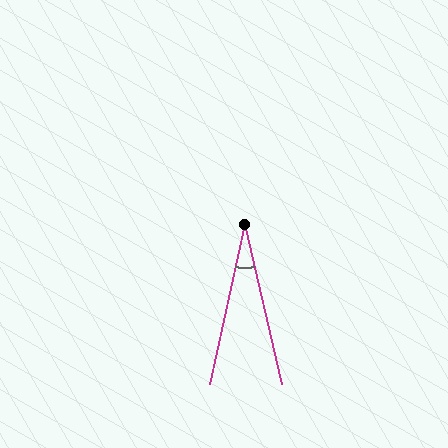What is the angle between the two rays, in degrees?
Approximately 26 degrees.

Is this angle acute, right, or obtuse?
It is acute.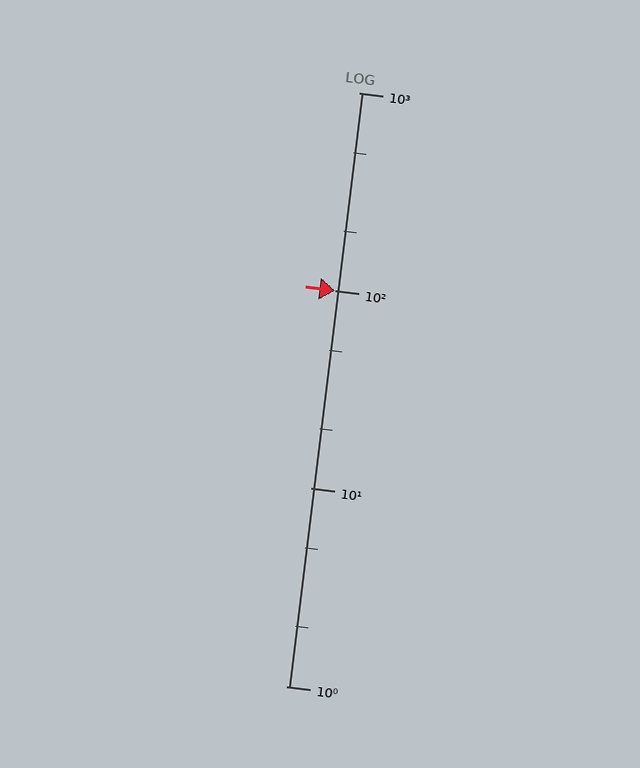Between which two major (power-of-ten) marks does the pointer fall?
The pointer is between 100 and 1000.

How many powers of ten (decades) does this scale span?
The scale spans 3 decades, from 1 to 1000.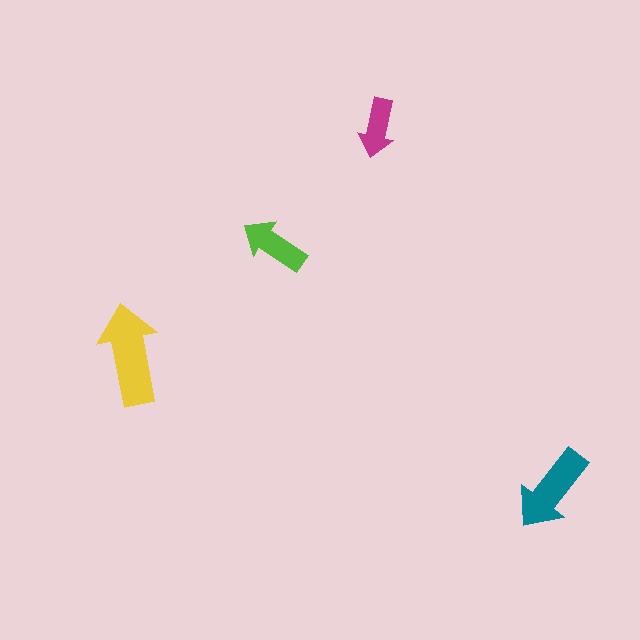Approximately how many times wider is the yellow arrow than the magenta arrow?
About 1.5 times wider.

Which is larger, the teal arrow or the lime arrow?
The teal one.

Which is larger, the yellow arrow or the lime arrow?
The yellow one.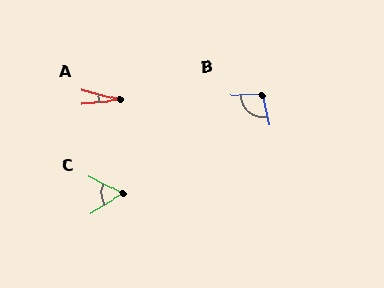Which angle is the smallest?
A, at approximately 21 degrees.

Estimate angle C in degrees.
Approximately 58 degrees.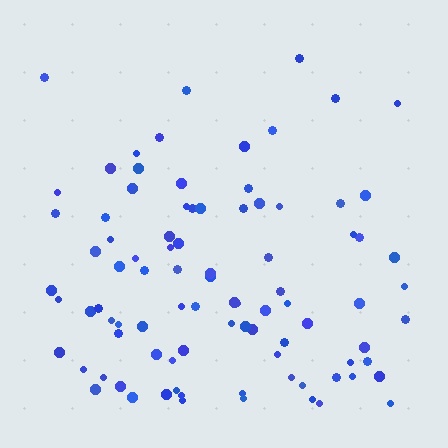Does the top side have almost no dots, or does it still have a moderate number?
Still a moderate number, just noticeably fewer than the bottom.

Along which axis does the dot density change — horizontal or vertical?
Vertical.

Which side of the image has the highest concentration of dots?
The bottom.